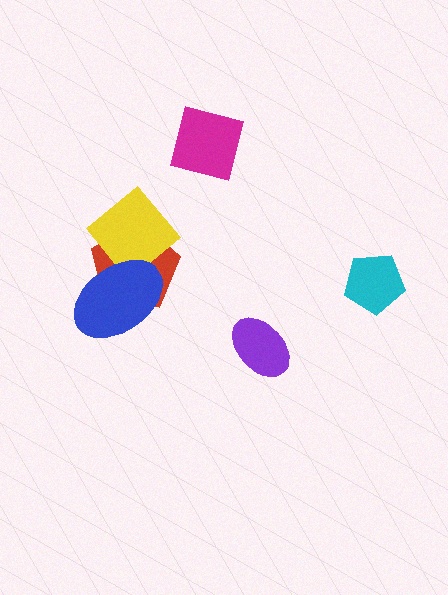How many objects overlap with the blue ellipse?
2 objects overlap with the blue ellipse.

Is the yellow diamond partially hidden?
Yes, it is partially covered by another shape.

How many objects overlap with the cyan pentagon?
0 objects overlap with the cyan pentagon.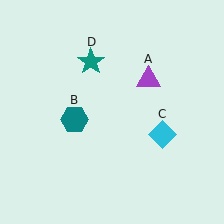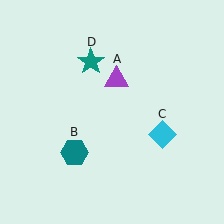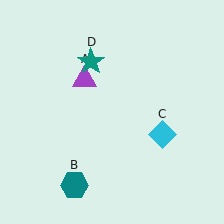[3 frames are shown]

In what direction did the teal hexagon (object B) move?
The teal hexagon (object B) moved down.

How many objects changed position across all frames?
2 objects changed position: purple triangle (object A), teal hexagon (object B).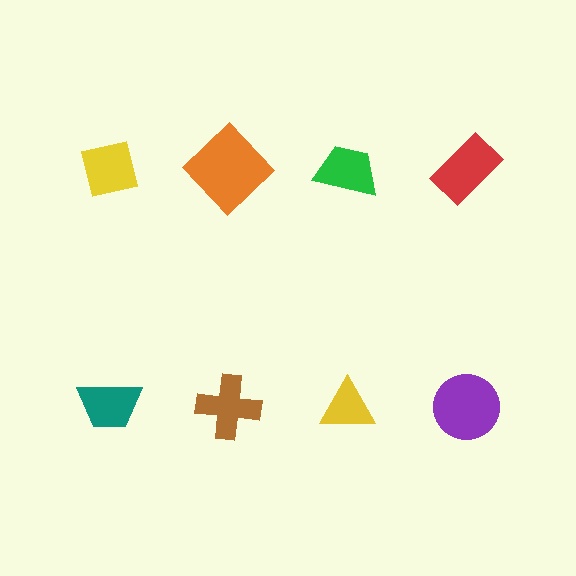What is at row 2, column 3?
A yellow triangle.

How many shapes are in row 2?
4 shapes.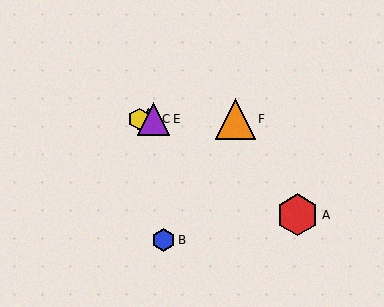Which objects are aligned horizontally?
Objects C, D, E, F are aligned horizontally.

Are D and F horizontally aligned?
Yes, both are at y≈119.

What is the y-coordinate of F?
Object F is at y≈119.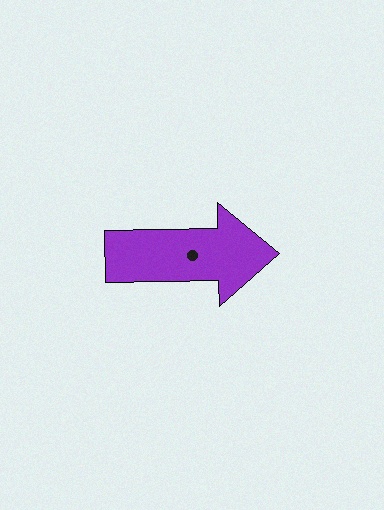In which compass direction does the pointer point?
East.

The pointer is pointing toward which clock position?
Roughly 3 o'clock.